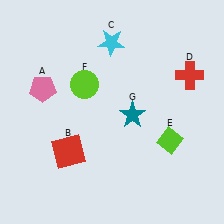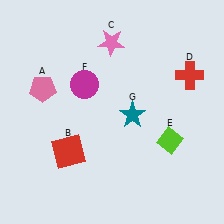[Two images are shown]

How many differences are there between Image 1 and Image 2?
There are 2 differences between the two images.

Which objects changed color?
C changed from cyan to pink. F changed from lime to magenta.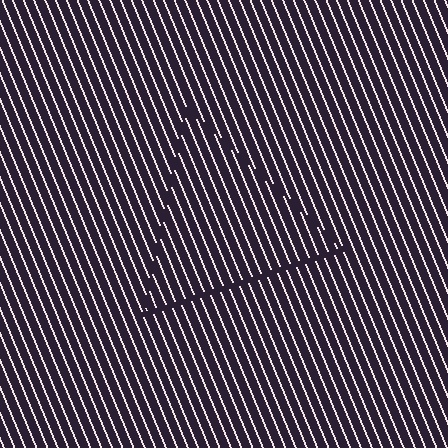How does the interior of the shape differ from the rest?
The interior of the shape contains the same grating, shifted by half a period — the contour is defined by the phase discontinuity where line-ends from the inner and outer gratings abut.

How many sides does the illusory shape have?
3 sides — the line-ends trace a triangle.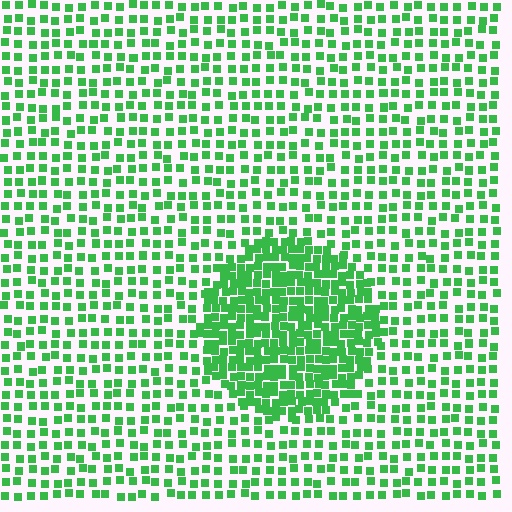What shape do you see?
I see a circle.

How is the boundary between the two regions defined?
The boundary is defined by a change in element density (approximately 2.2x ratio). All elements are the same color, size, and shape.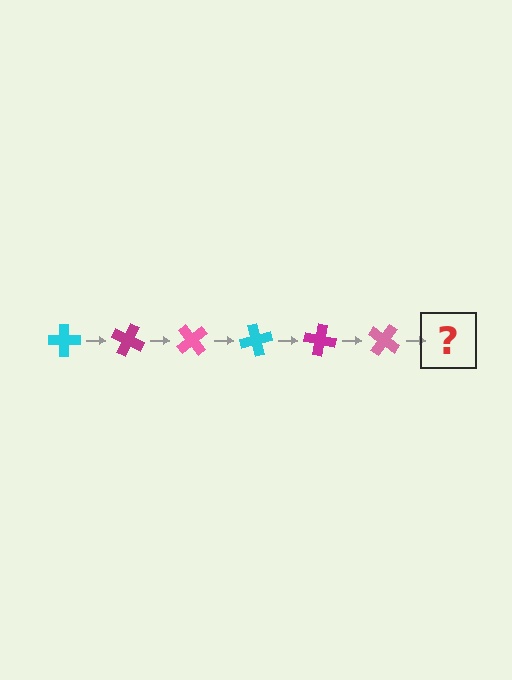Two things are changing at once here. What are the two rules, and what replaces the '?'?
The two rules are that it rotates 25 degrees each step and the color cycles through cyan, magenta, and pink. The '?' should be a cyan cross, rotated 150 degrees from the start.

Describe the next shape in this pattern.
It should be a cyan cross, rotated 150 degrees from the start.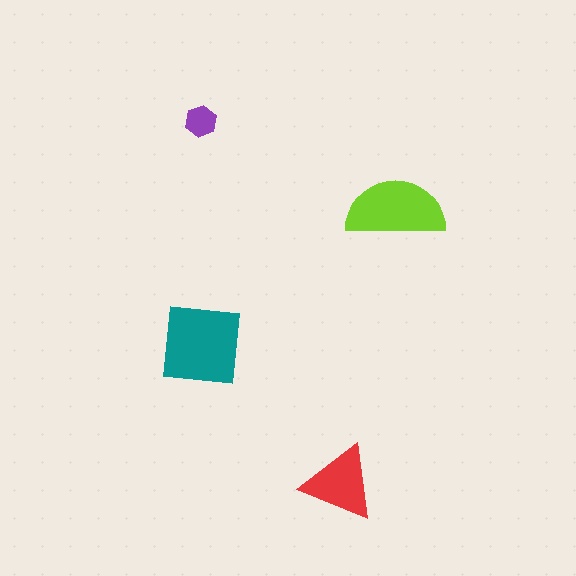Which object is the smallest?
The purple hexagon.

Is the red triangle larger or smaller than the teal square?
Smaller.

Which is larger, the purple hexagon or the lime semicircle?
The lime semicircle.